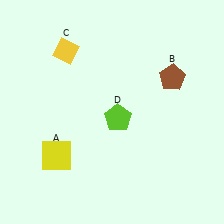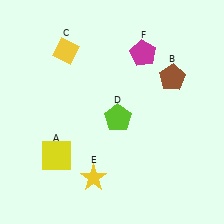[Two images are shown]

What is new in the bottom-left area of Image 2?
A yellow star (E) was added in the bottom-left area of Image 2.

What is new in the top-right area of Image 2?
A magenta pentagon (F) was added in the top-right area of Image 2.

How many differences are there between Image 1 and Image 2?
There are 2 differences between the two images.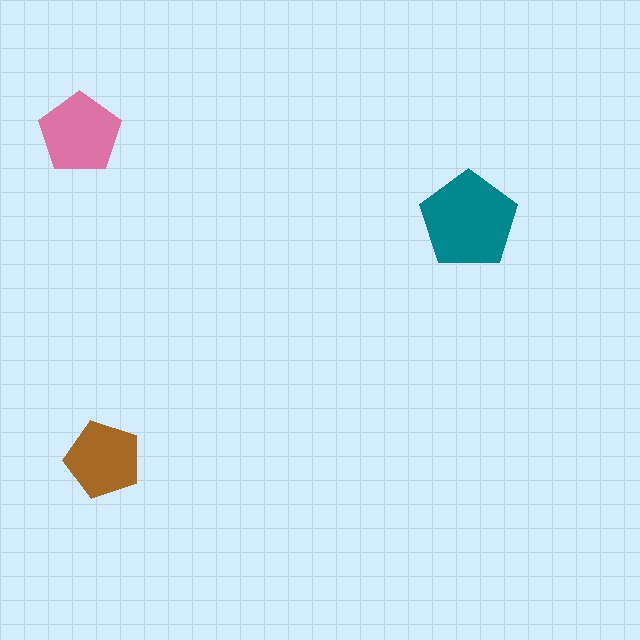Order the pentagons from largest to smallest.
the teal one, the pink one, the brown one.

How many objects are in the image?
There are 3 objects in the image.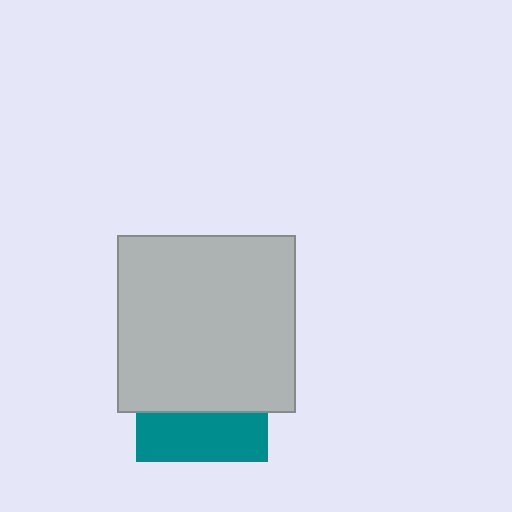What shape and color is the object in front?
The object in front is a light gray square.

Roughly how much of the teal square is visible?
A small part of it is visible (roughly 36%).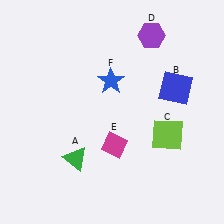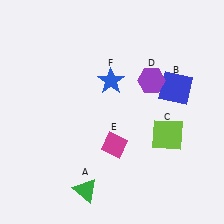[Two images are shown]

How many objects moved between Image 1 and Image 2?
2 objects moved between the two images.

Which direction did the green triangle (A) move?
The green triangle (A) moved down.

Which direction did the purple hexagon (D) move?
The purple hexagon (D) moved down.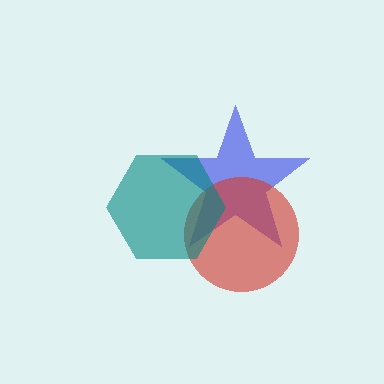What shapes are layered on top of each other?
The layered shapes are: a blue star, a red circle, a teal hexagon.